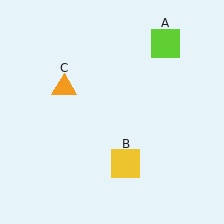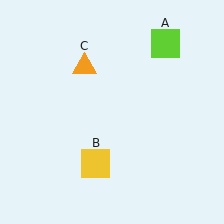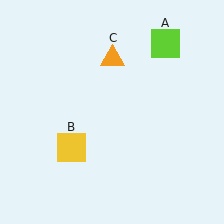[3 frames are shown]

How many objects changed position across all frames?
2 objects changed position: yellow square (object B), orange triangle (object C).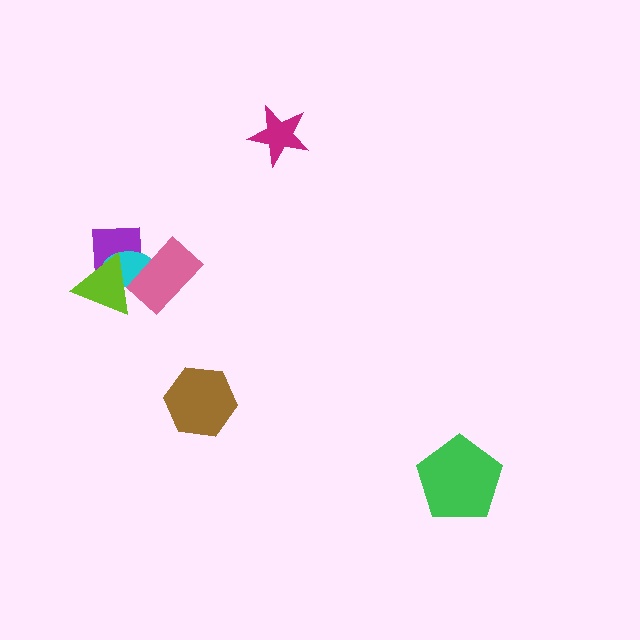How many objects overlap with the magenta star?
0 objects overlap with the magenta star.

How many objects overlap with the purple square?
3 objects overlap with the purple square.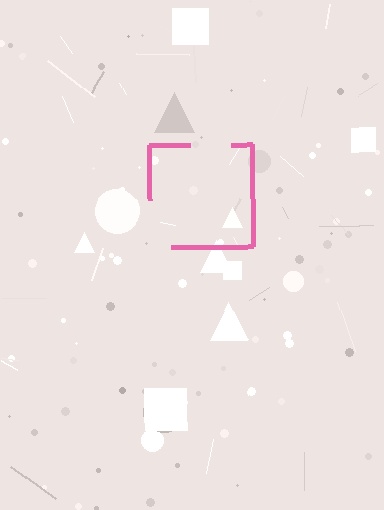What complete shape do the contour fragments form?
The contour fragments form a square.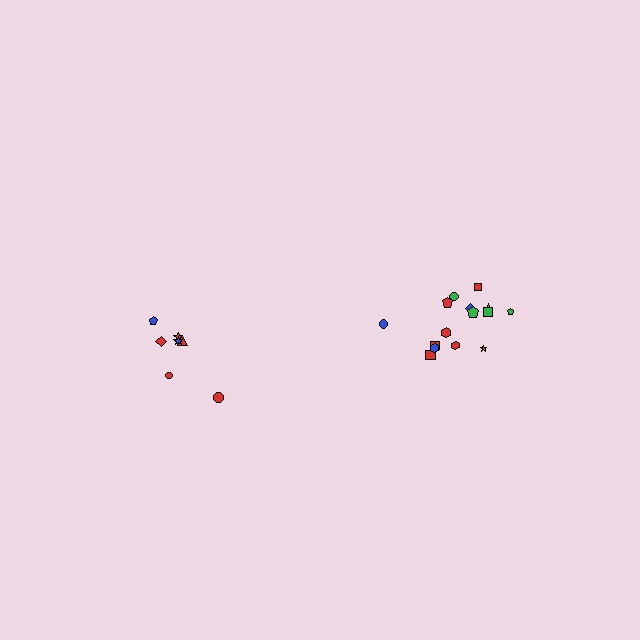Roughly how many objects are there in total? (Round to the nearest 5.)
Roughly 20 objects in total.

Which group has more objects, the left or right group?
The right group.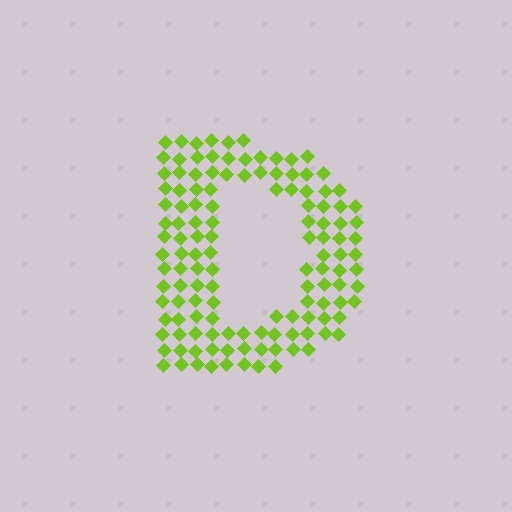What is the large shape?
The large shape is the letter D.